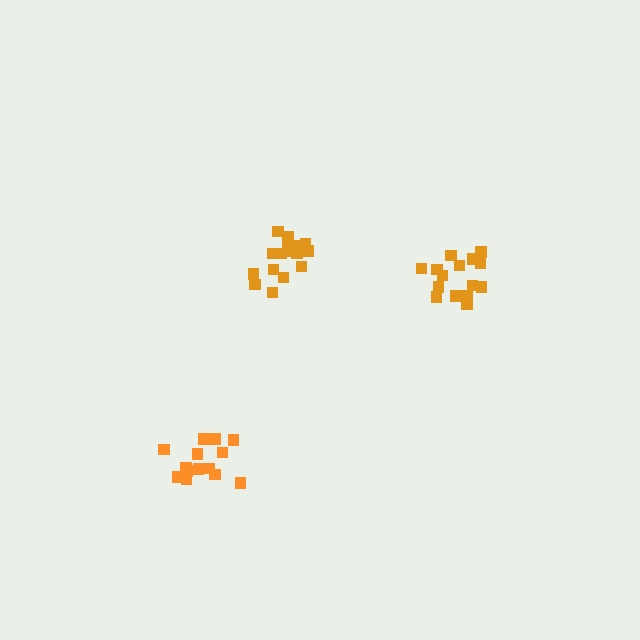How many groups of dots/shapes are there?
There are 3 groups.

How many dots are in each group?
Group 1: 16 dots, Group 2: 15 dots, Group 3: 17 dots (48 total).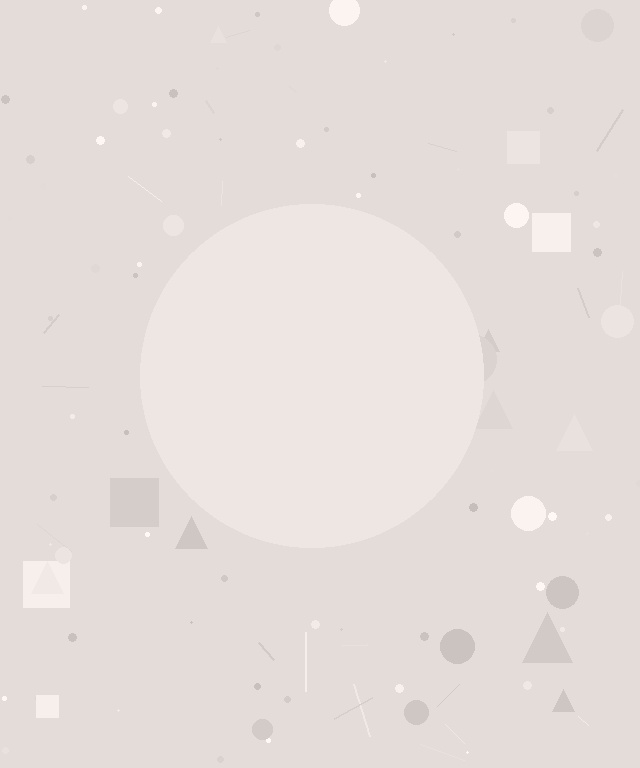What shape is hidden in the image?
A circle is hidden in the image.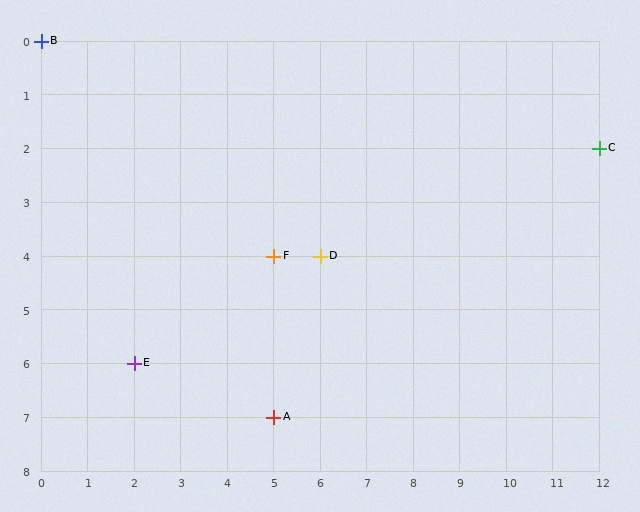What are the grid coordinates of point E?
Point E is at grid coordinates (2, 6).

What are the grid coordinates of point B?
Point B is at grid coordinates (0, 0).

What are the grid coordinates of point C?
Point C is at grid coordinates (12, 2).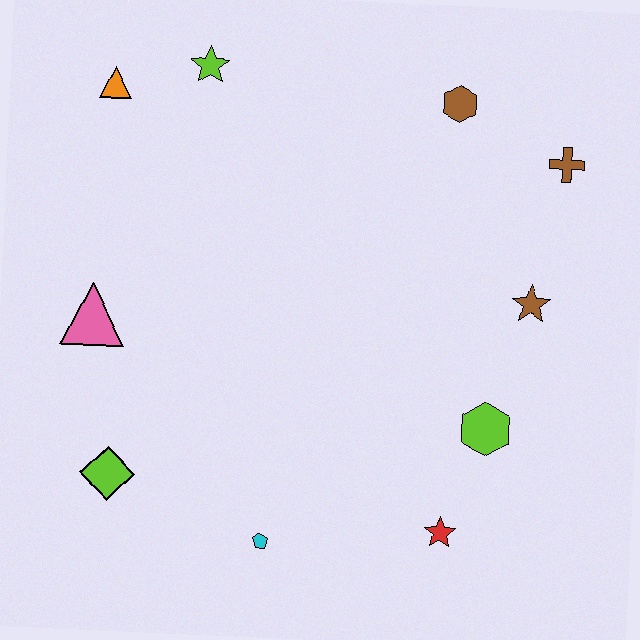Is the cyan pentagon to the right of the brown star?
No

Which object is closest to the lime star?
The orange triangle is closest to the lime star.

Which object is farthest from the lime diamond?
The brown cross is farthest from the lime diamond.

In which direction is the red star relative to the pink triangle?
The red star is to the right of the pink triangle.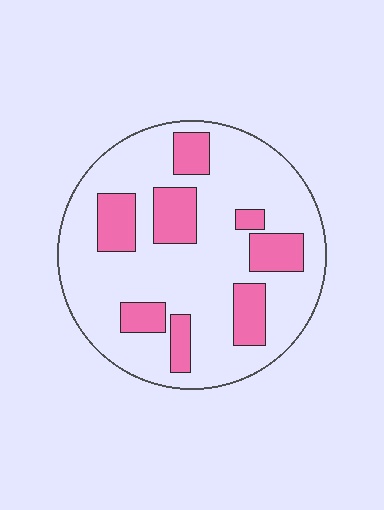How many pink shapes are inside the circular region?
8.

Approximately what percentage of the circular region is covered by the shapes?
Approximately 25%.